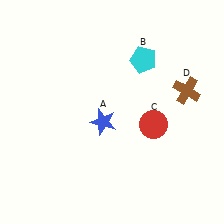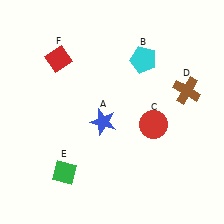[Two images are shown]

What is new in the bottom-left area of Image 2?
A green diamond (E) was added in the bottom-left area of Image 2.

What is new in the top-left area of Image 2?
A red diamond (F) was added in the top-left area of Image 2.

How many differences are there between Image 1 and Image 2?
There are 2 differences between the two images.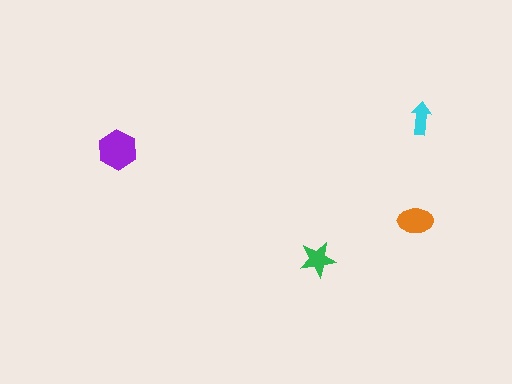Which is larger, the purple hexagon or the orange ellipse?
The purple hexagon.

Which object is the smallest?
The cyan arrow.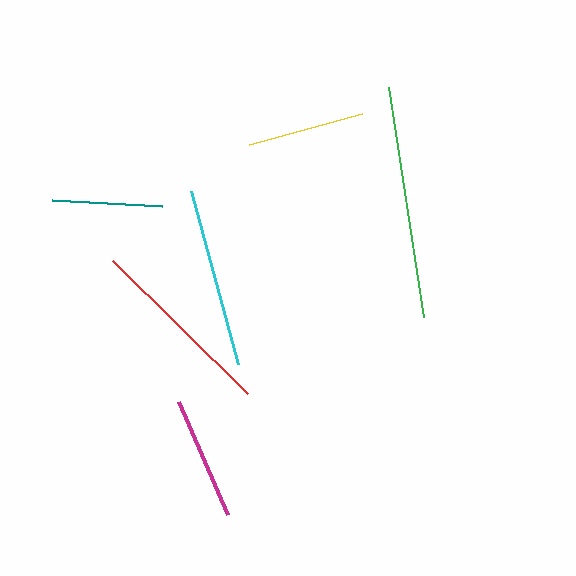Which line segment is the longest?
The green line is the longest at approximately 233 pixels.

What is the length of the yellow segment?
The yellow segment is approximately 117 pixels long.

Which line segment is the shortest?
The teal line is the shortest at approximately 111 pixels.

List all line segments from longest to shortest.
From longest to shortest: green, red, cyan, magenta, yellow, teal.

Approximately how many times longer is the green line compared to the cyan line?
The green line is approximately 1.3 times the length of the cyan line.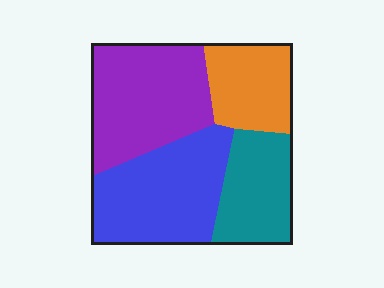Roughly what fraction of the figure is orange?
Orange covers 18% of the figure.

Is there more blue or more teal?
Blue.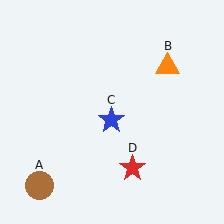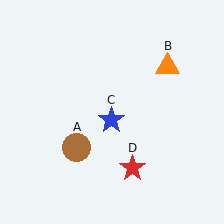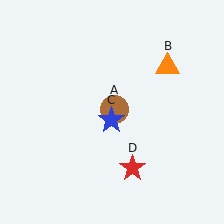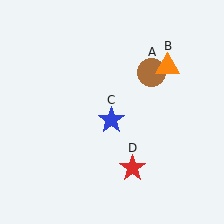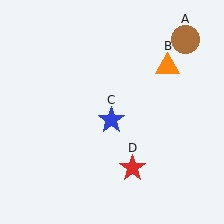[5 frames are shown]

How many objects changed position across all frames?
1 object changed position: brown circle (object A).